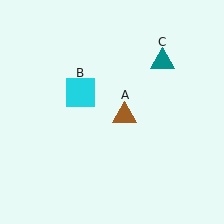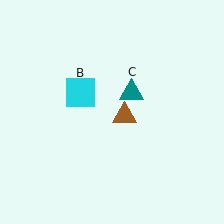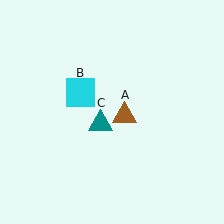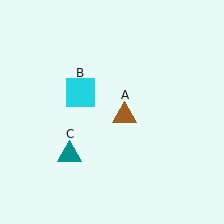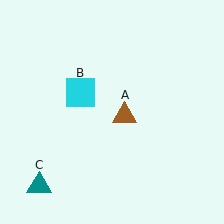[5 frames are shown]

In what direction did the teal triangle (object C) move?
The teal triangle (object C) moved down and to the left.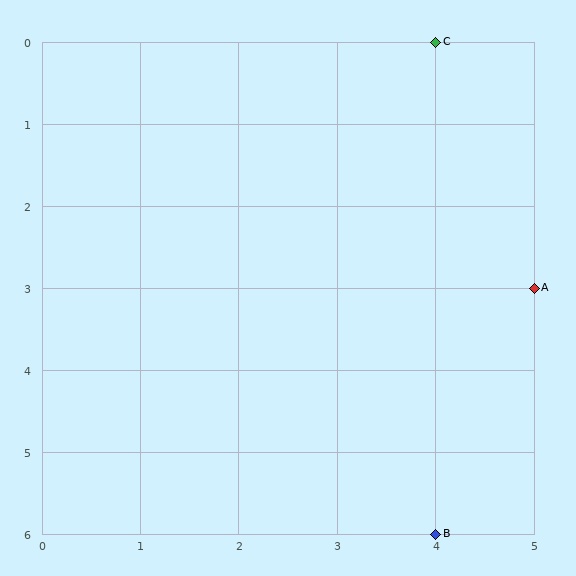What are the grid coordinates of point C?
Point C is at grid coordinates (4, 0).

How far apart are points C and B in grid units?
Points C and B are 6 rows apart.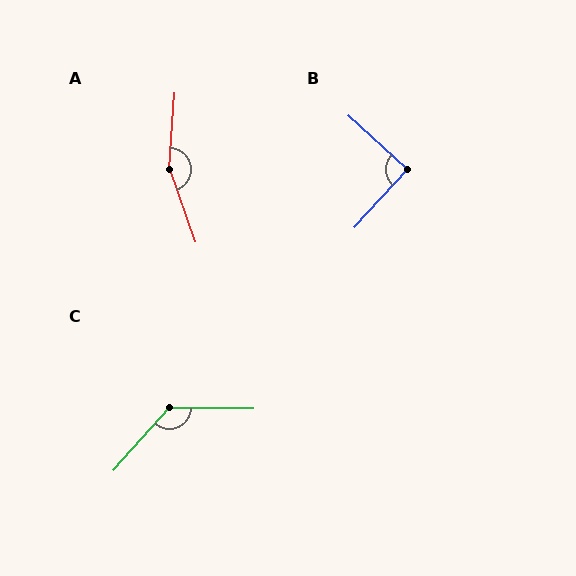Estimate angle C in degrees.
Approximately 131 degrees.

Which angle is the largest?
A, at approximately 156 degrees.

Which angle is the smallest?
B, at approximately 90 degrees.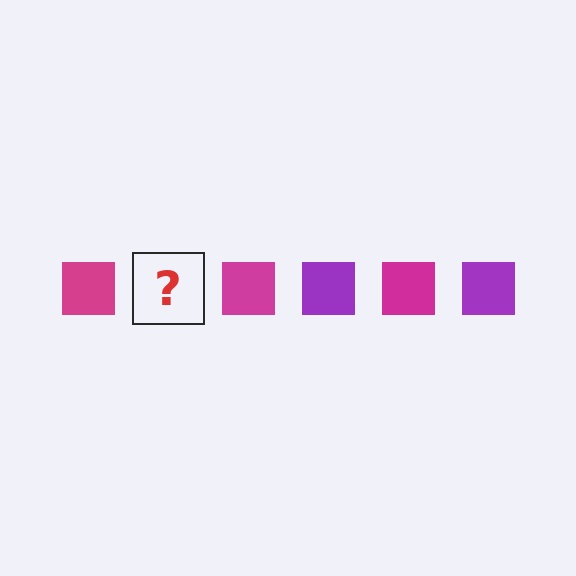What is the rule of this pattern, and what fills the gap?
The rule is that the pattern cycles through magenta, purple squares. The gap should be filled with a purple square.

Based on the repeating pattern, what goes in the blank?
The blank should be a purple square.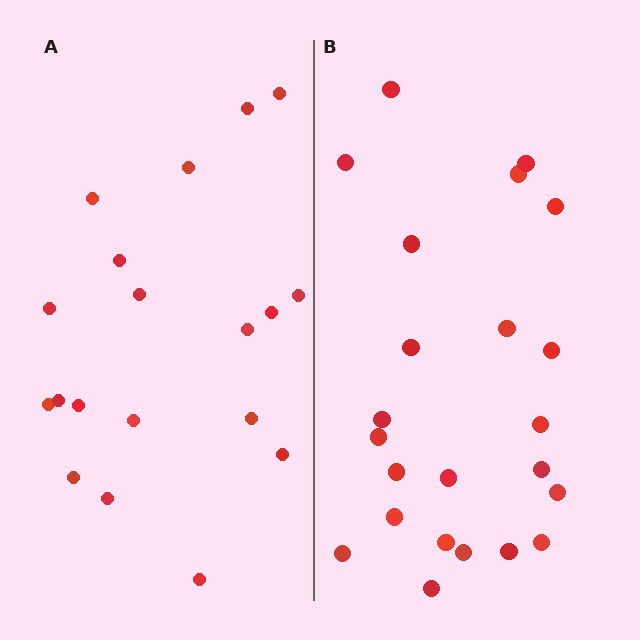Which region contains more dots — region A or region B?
Region B (the right region) has more dots.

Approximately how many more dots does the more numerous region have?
Region B has about 4 more dots than region A.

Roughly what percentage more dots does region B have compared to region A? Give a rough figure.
About 20% more.